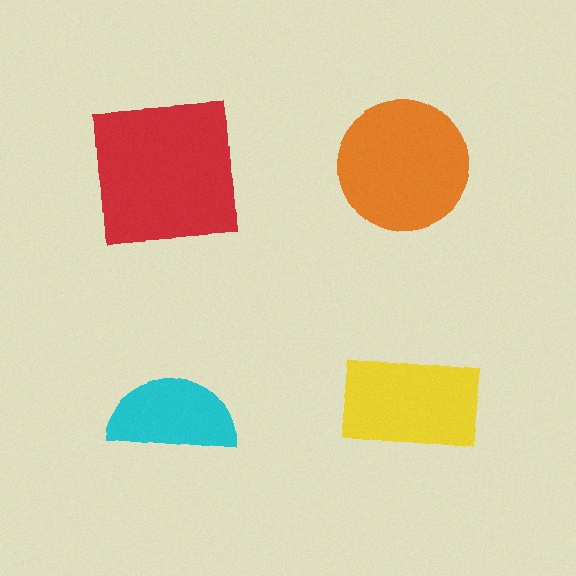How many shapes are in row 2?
2 shapes.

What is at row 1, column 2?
An orange circle.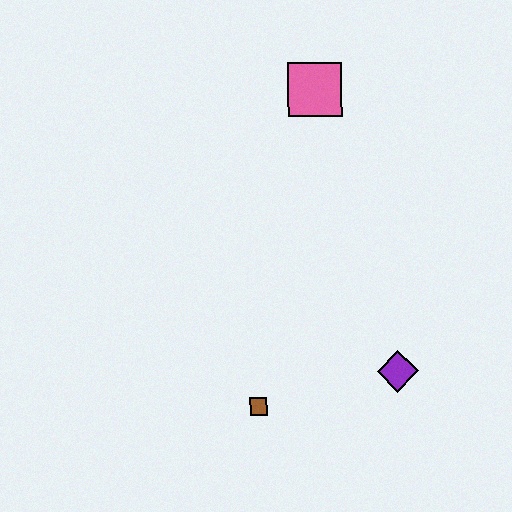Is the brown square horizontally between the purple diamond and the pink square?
No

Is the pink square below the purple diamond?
No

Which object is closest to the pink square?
The purple diamond is closest to the pink square.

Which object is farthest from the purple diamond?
The pink square is farthest from the purple diamond.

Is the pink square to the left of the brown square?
No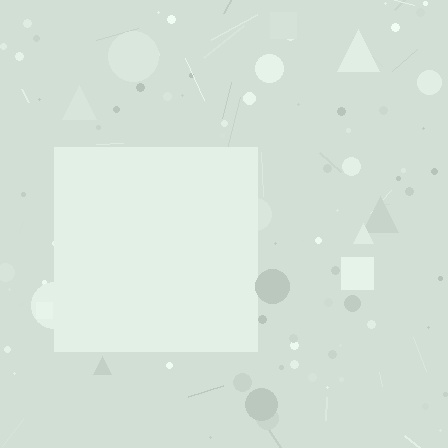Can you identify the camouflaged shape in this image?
The camouflaged shape is a square.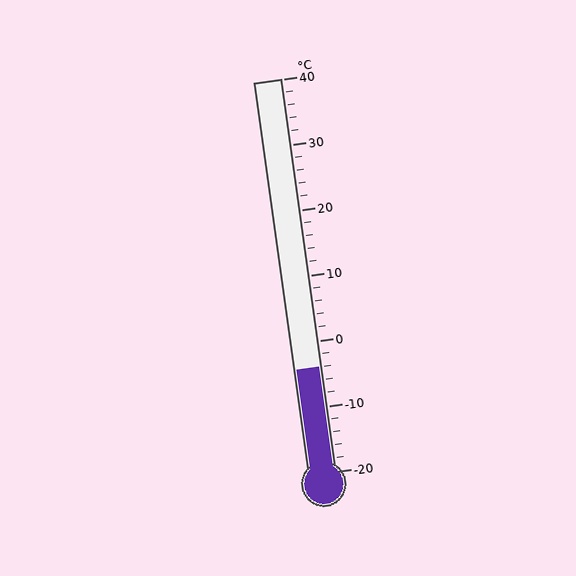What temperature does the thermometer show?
The thermometer shows approximately -4°C.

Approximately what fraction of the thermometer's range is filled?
The thermometer is filled to approximately 25% of its range.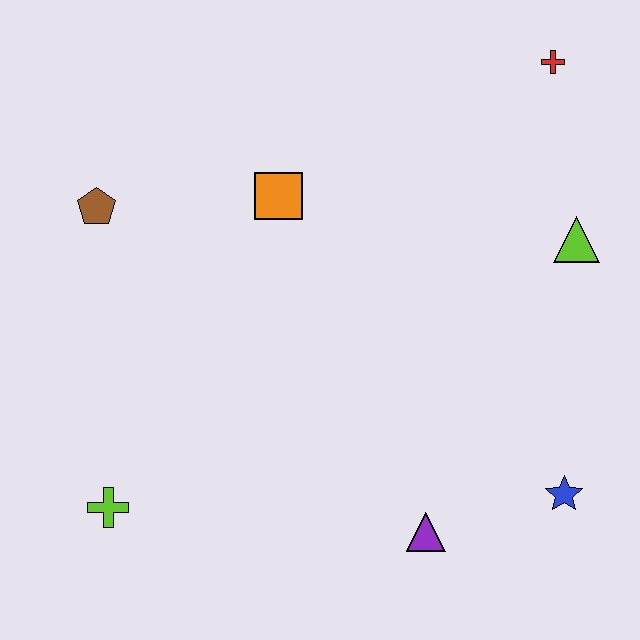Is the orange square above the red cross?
No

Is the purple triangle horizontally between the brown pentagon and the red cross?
Yes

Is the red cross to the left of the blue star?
Yes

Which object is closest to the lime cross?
The brown pentagon is closest to the lime cross.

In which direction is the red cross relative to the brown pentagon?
The red cross is to the right of the brown pentagon.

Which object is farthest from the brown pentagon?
The blue star is farthest from the brown pentagon.